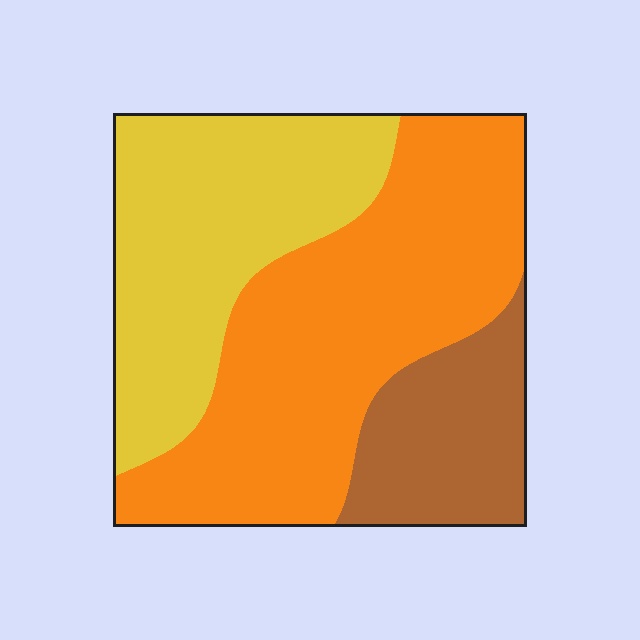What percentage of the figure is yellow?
Yellow takes up about one third (1/3) of the figure.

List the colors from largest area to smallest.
From largest to smallest: orange, yellow, brown.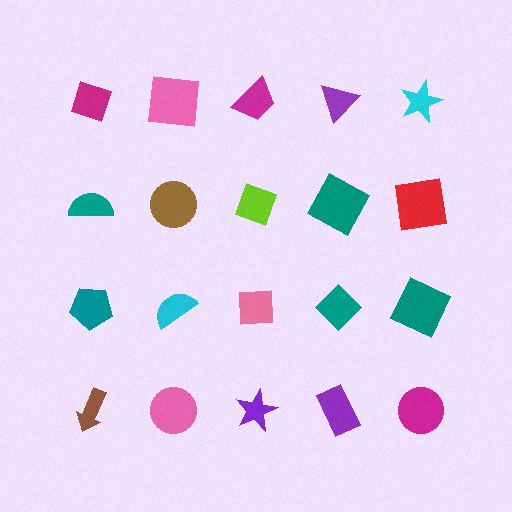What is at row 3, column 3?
A pink square.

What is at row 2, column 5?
A red square.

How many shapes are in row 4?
5 shapes.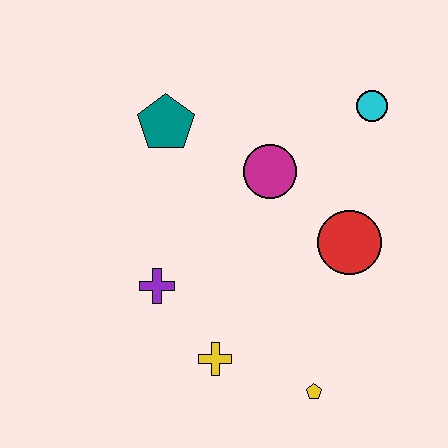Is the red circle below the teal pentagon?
Yes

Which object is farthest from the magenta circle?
The yellow pentagon is farthest from the magenta circle.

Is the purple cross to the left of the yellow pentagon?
Yes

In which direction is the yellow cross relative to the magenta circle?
The yellow cross is below the magenta circle.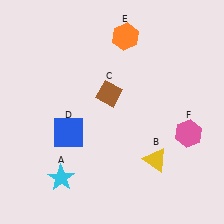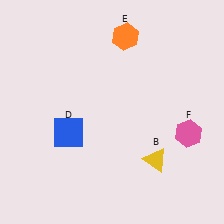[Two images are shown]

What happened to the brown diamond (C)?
The brown diamond (C) was removed in Image 2. It was in the top-left area of Image 1.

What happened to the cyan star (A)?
The cyan star (A) was removed in Image 2. It was in the bottom-left area of Image 1.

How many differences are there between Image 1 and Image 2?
There are 2 differences between the two images.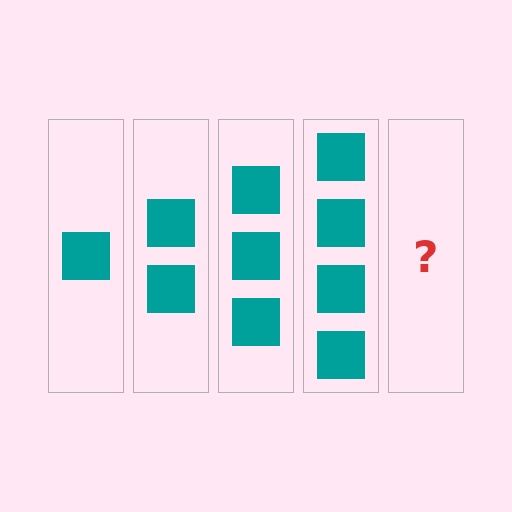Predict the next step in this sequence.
The next step is 5 squares.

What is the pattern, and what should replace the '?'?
The pattern is that each step adds one more square. The '?' should be 5 squares.